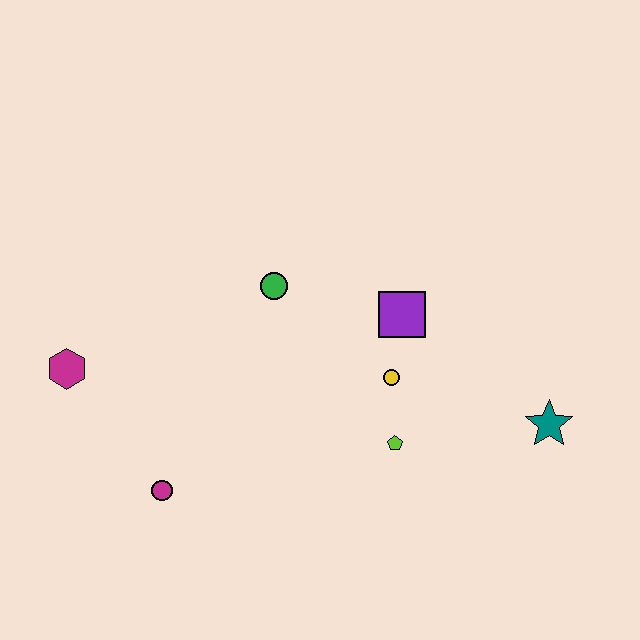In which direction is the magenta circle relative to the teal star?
The magenta circle is to the left of the teal star.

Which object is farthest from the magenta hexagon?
The teal star is farthest from the magenta hexagon.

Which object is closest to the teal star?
The lime pentagon is closest to the teal star.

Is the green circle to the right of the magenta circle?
Yes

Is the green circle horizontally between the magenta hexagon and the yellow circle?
Yes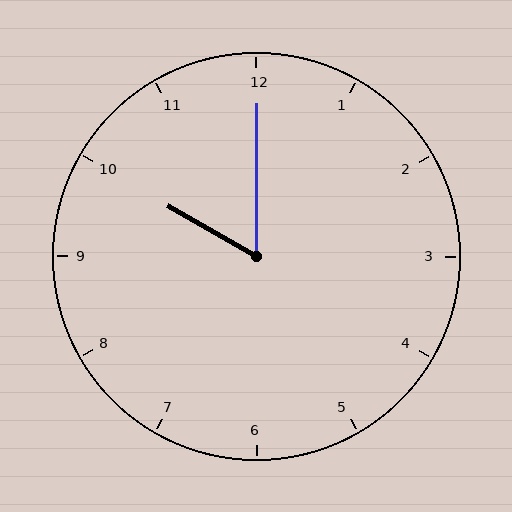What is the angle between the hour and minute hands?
Approximately 60 degrees.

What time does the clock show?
10:00.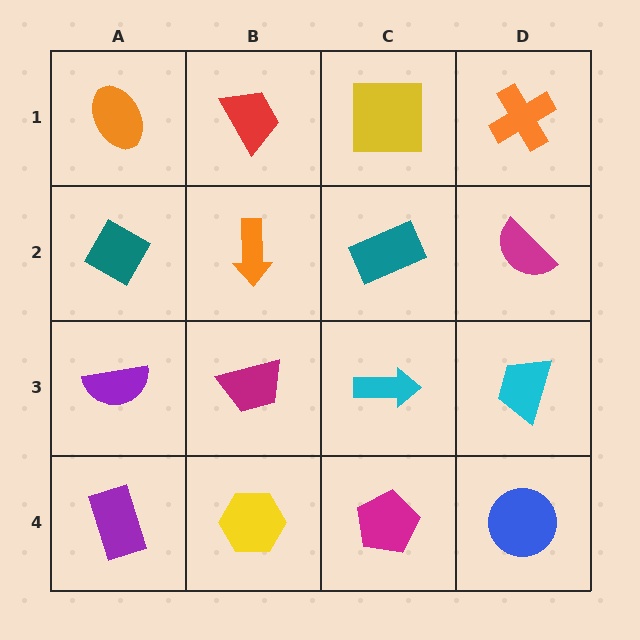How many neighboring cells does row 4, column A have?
2.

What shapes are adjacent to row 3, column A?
A teal diamond (row 2, column A), a purple rectangle (row 4, column A), a magenta trapezoid (row 3, column B).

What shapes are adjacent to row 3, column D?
A magenta semicircle (row 2, column D), a blue circle (row 4, column D), a cyan arrow (row 3, column C).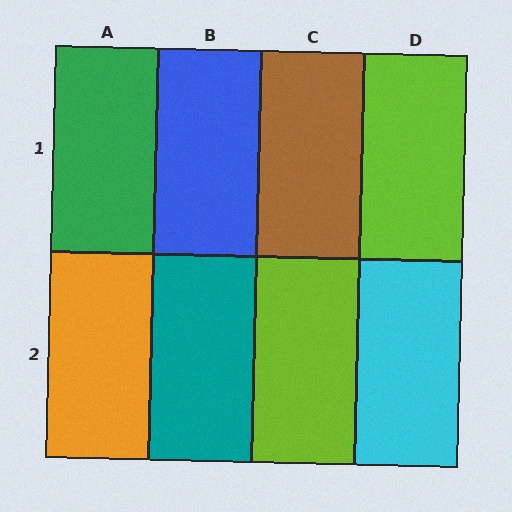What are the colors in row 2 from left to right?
Orange, teal, lime, cyan.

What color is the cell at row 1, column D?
Lime.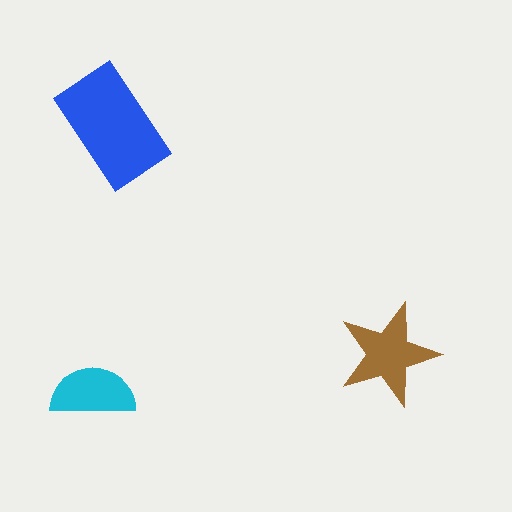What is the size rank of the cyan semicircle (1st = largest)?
3rd.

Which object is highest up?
The blue rectangle is topmost.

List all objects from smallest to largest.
The cyan semicircle, the brown star, the blue rectangle.